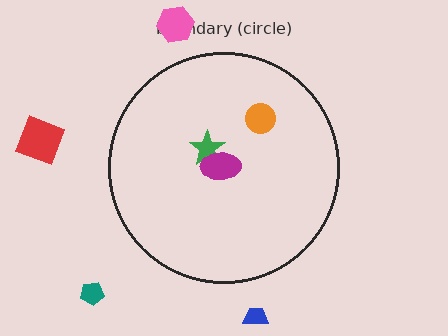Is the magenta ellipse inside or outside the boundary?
Inside.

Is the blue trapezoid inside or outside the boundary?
Outside.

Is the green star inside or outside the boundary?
Inside.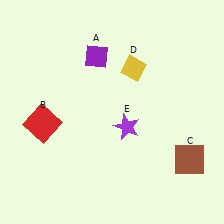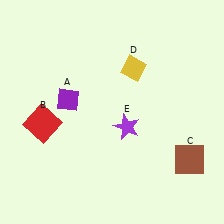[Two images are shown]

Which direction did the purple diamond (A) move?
The purple diamond (A) moved down.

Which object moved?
The purple diamond (A) moved down.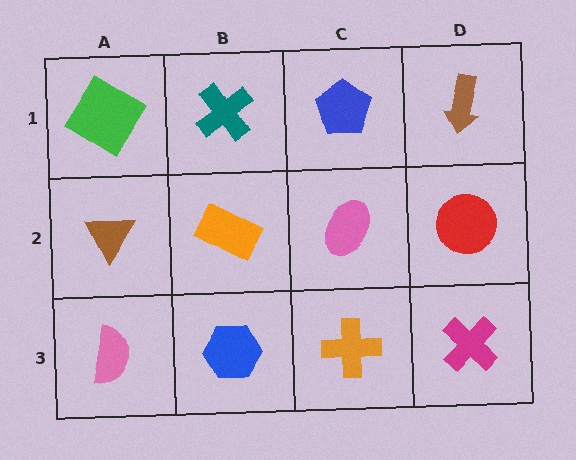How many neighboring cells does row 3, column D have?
2.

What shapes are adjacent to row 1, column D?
A red circle (row 2, column D), a blue pentagon (row 1, column C).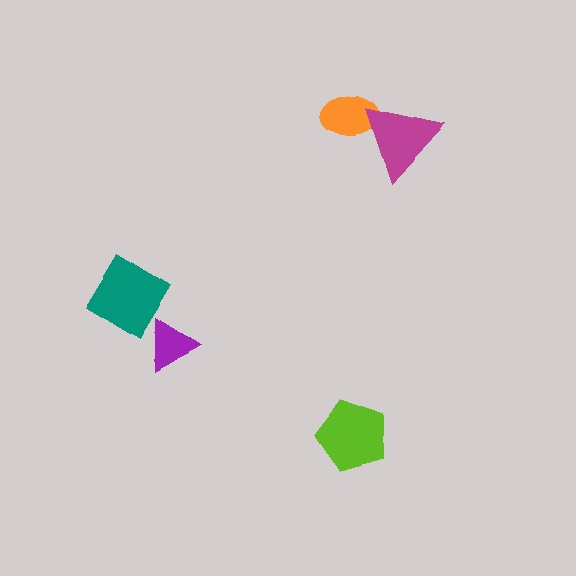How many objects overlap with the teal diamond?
1 object overlaps with the teal diamond.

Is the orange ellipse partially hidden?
Yes, it is partially covered by another shape.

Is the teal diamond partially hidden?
No, no other shape covers it.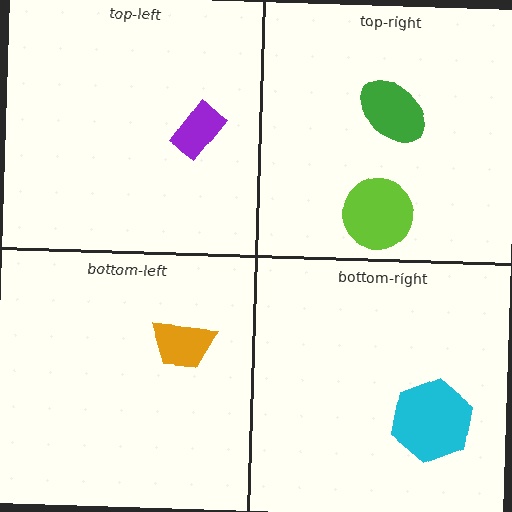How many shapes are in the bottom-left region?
1.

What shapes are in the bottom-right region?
The cyan hexagon.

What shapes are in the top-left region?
The purple rectangle.